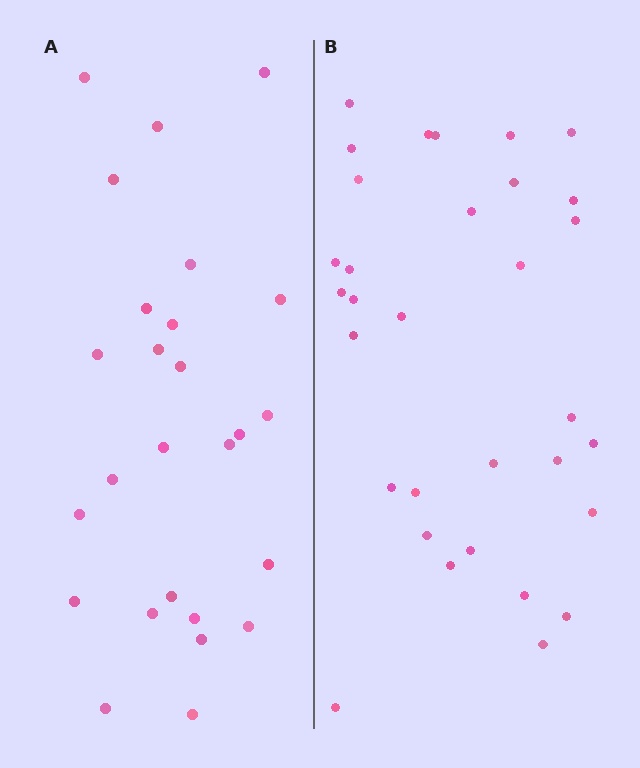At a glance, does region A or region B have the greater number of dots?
Region B (the right region) has more dots.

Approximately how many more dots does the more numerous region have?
Region B has about 6 more dots than region A.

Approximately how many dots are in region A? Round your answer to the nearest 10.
About 30 dots. (The exact count is 26, which rounds to 30.)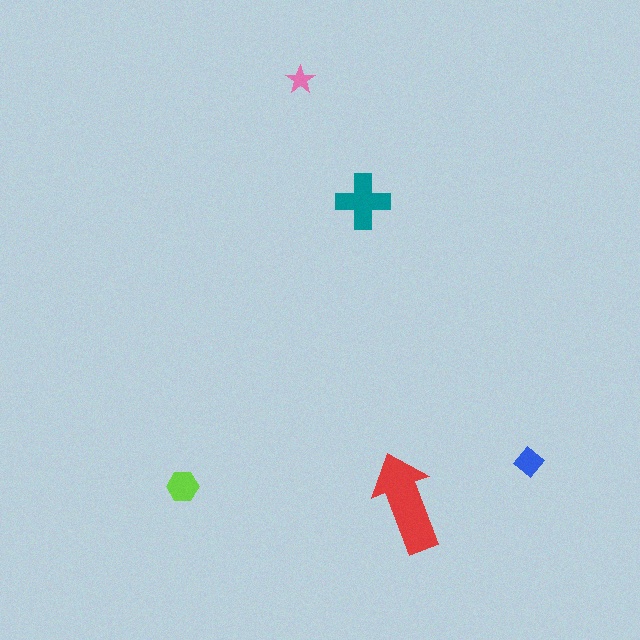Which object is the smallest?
The pink star.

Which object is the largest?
The red arrow.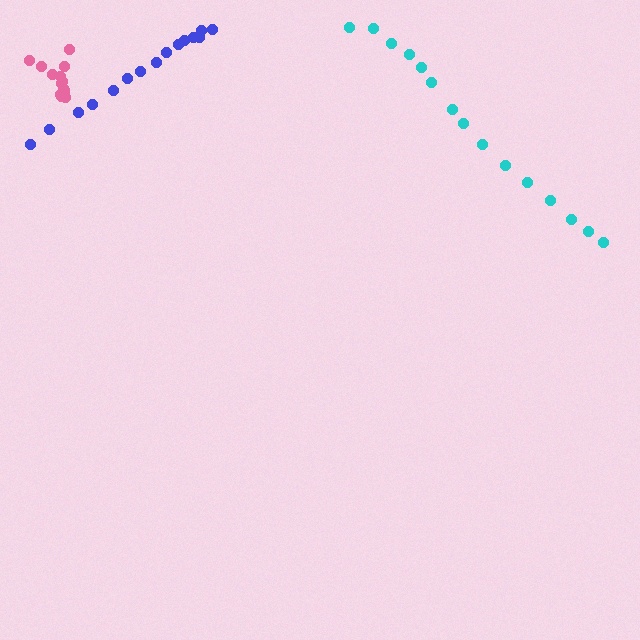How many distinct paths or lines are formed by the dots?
There are 3 distinct paths.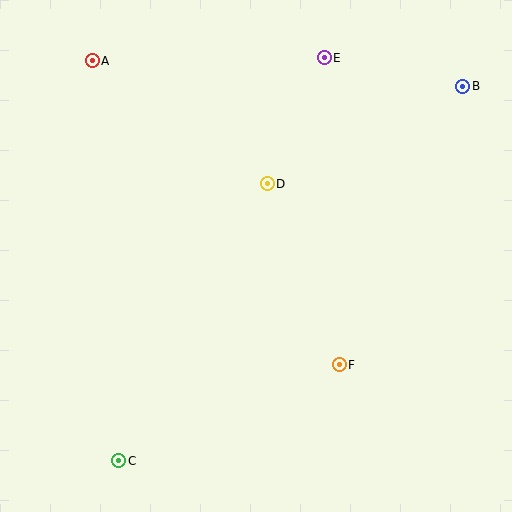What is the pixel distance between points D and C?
The distance between D and C is 314 pixels.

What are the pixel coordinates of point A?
Point A is at (92, 61).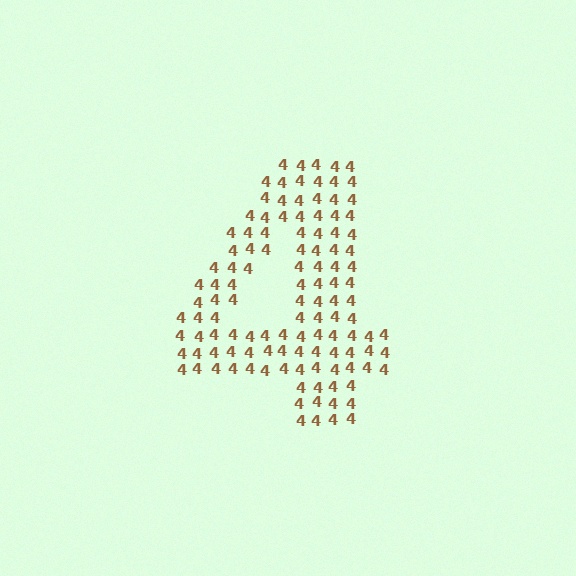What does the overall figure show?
The overall figure shows the digit 4.